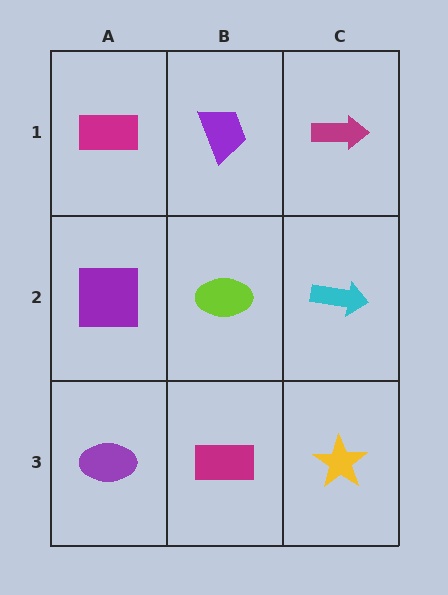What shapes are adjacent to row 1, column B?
A lime ellipse (row 2, column B), a magenta rectangle (row 1, column A), a magenta arrow (row 1, column C).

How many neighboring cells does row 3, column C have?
2.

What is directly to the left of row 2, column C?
A lime ellipse.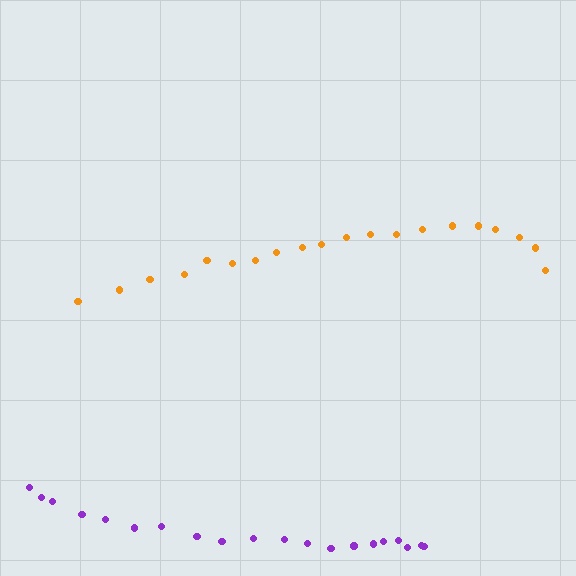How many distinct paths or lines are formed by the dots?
There are 2 distinct paths.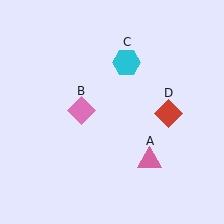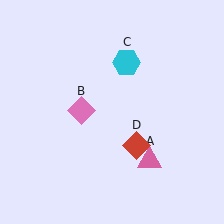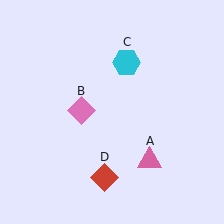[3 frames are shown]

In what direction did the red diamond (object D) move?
The red diamond (object D) moved down and to the left.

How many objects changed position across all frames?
1 object changed position: red diamond (object D).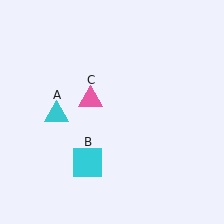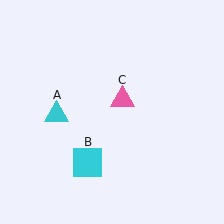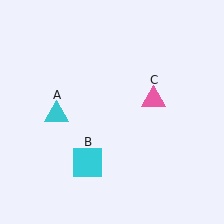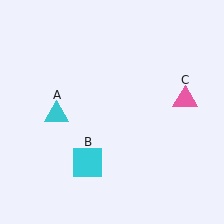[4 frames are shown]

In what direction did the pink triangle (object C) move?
The pink triangle (object C) moved right.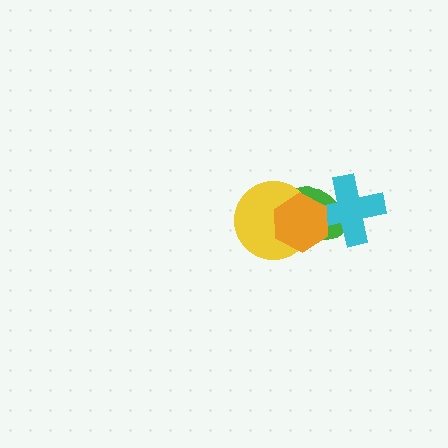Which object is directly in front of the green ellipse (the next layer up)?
The yellow circle is directly in front of the green ellipse.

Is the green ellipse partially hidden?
Yes, it is partially covered by another shape.